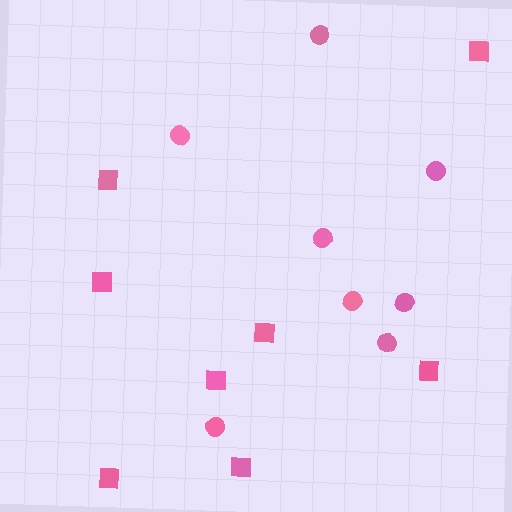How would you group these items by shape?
There are 2 groups: one group of circles (8) and one group of squares (8).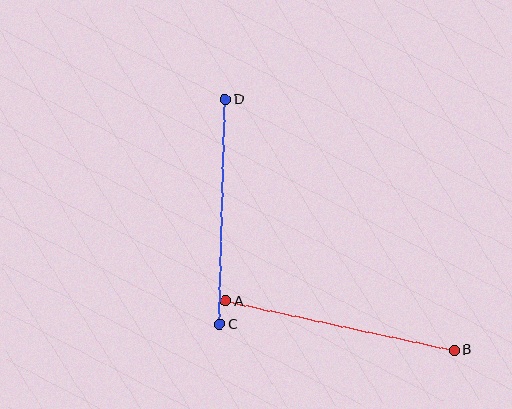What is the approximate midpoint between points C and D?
The midpoint is at approximately (223, 212) pixels.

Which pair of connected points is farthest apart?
Points A and B are farthest apart.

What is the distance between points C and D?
The distance is approximately 225 pixels.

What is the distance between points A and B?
The distance is approximately 234 pixels.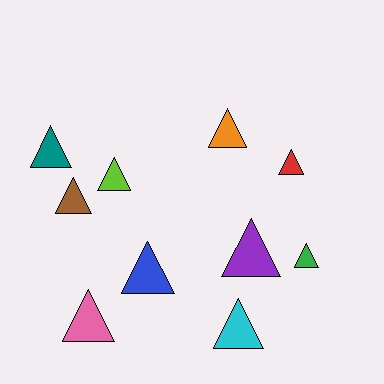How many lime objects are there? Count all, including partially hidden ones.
There is 1 lime object.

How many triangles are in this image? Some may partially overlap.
There are 10 triangles.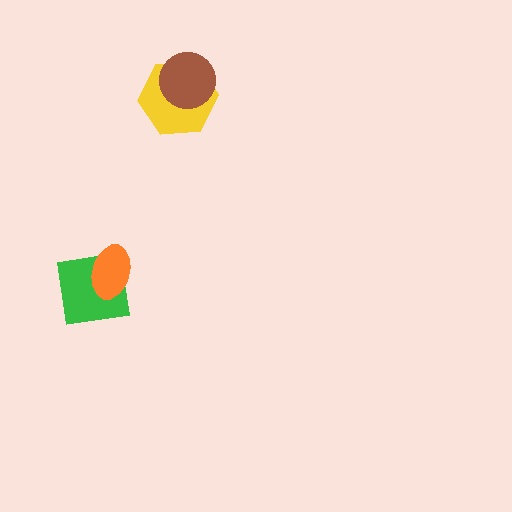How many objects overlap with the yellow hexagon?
1 object overlaps with the yellow hexagon.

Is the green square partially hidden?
Yes, it is partially covered by another shape.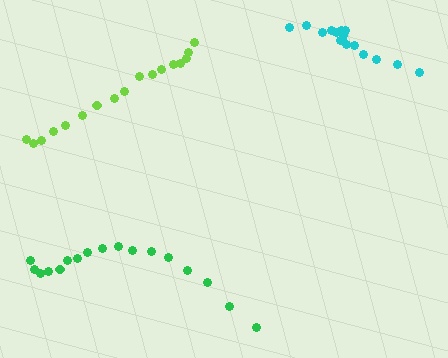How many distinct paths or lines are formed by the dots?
There are 3 distinct paths.